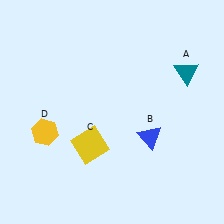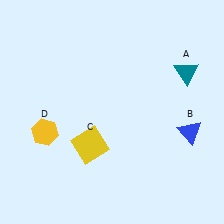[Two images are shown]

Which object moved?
The blue triangle (B) moved right.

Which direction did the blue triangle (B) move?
The blue triangle (B) moved right.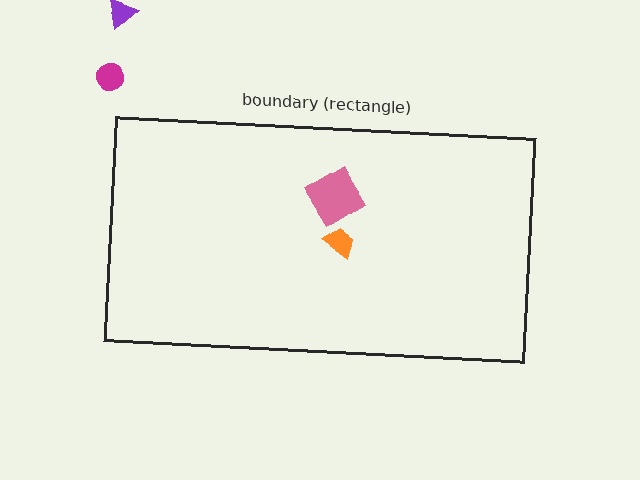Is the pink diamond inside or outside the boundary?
Inside.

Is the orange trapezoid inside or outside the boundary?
Inside.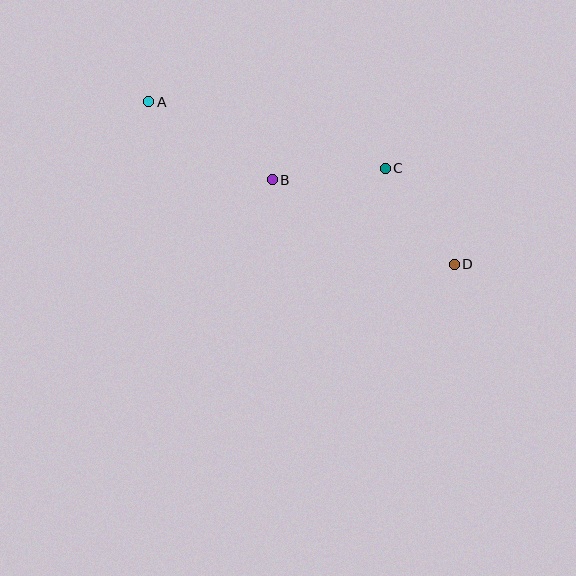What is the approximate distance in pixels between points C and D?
The distance between C and D is approximately 118 pixels.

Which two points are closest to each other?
Points B and C are closest to each other.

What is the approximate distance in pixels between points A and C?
The distance between A and C is approximately 246 pixels.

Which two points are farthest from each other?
Points A and D are farthest from each other.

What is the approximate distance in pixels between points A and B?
The distance between A and B is approximately 146 pixels.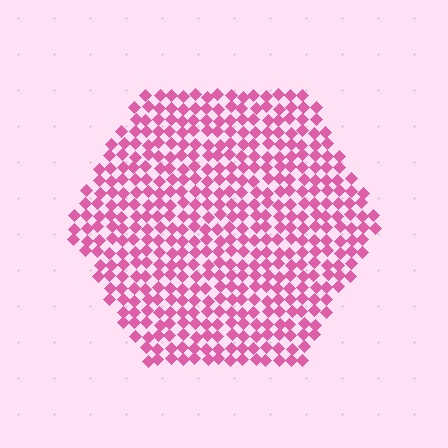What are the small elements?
The small elements are diamonds.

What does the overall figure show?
The overall figure shows a hexagon.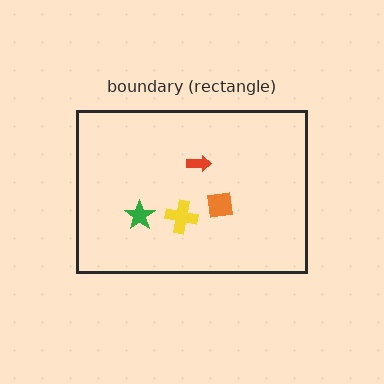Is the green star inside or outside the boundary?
Inside.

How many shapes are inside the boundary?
4 inside, 0 outside.